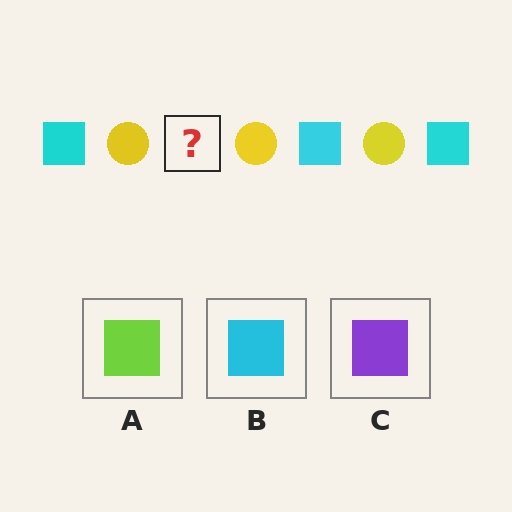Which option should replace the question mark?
Option B.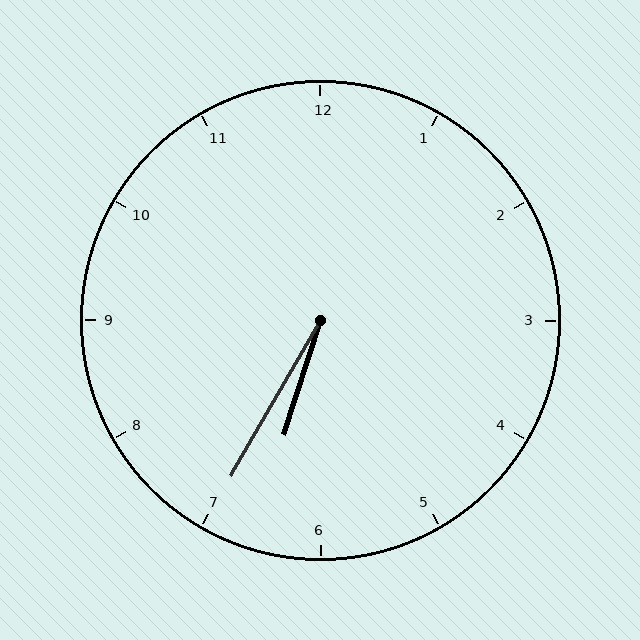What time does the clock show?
6:35.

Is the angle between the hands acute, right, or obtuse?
It is acute.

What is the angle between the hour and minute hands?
Approximately 12 degrees.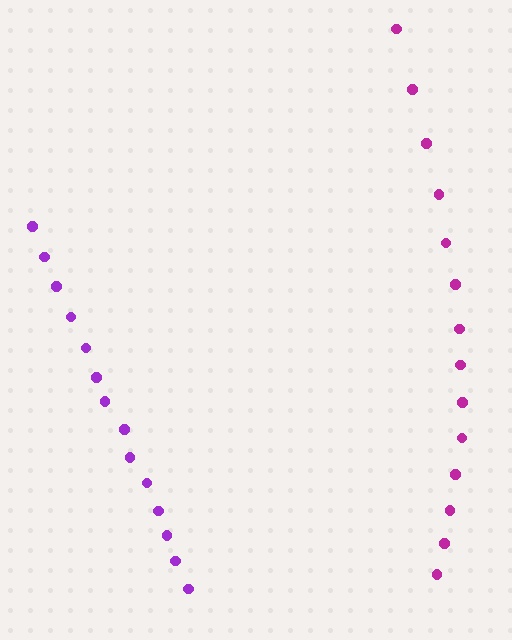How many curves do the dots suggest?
There are 2 distinct paths.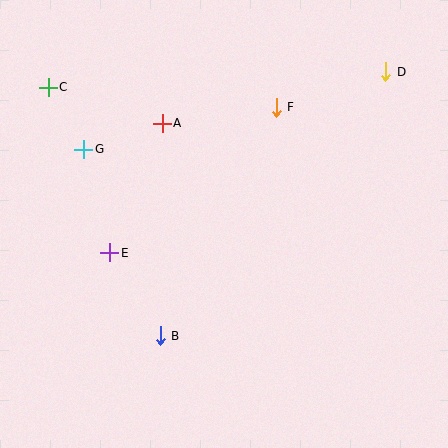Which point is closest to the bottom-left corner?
Point B is closest to the bottom-left corner.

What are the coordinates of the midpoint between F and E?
The midpoint between F and E is at (193, 180).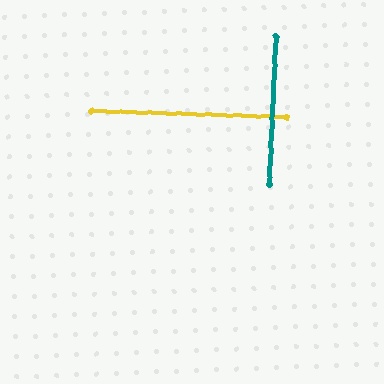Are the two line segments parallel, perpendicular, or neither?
Perpendicular — they meet at approximately 89°.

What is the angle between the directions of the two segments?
Approximately 89 degrees.